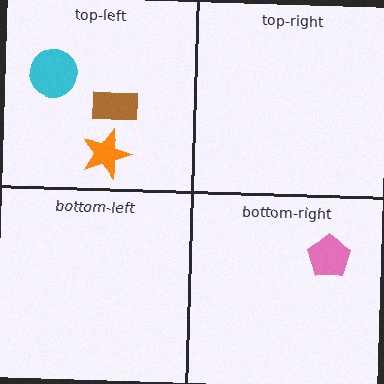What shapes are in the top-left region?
The brown rectangle, the cyan circle, the orange star.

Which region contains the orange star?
The top-left region.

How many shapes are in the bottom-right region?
1.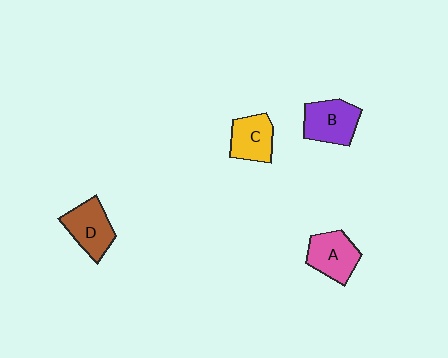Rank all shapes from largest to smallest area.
From largest to smallest: B (purple), D (brown), A (pink), C (yellow).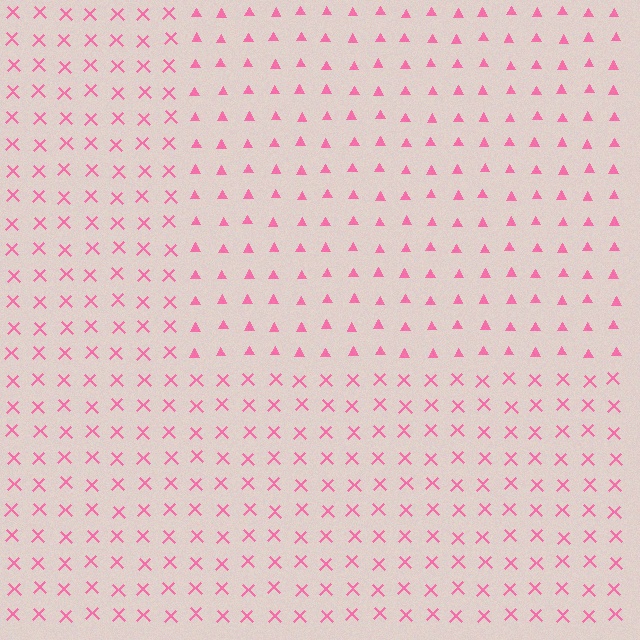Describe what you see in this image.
The image is filled with small pink elements arranged in a uniform grid. A rectangle-shaped region contains triangles, while the surrounding area contains X marks. The boundary is defined purely by the change in element shape.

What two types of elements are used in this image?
The image uses triangles inside the rectangle region and X marks outside it.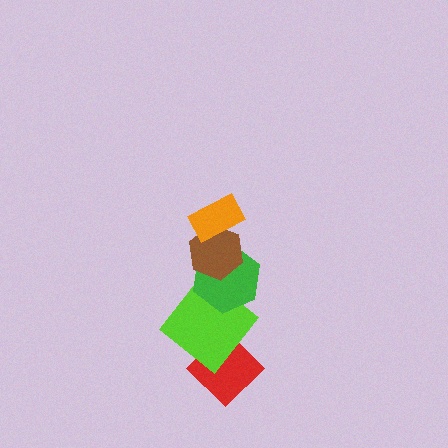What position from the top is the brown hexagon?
The brown hexagon is 2nd from the top.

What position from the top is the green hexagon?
The green hexagon is 3rd from the top.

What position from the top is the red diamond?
The red diamond is 5th from the top.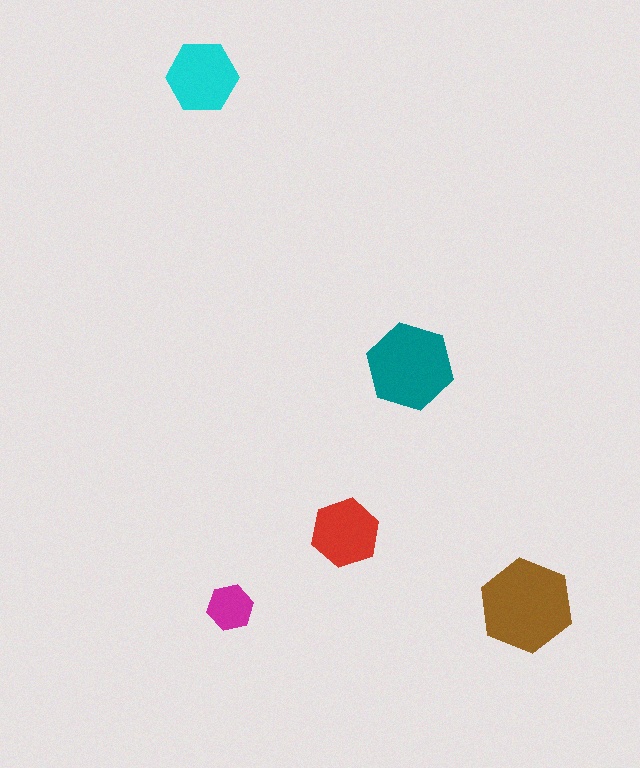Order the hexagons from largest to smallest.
the brown one, the teal one, the cyan one, the red one, the magenta one.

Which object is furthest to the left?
The cyan hexagon is leftmost.